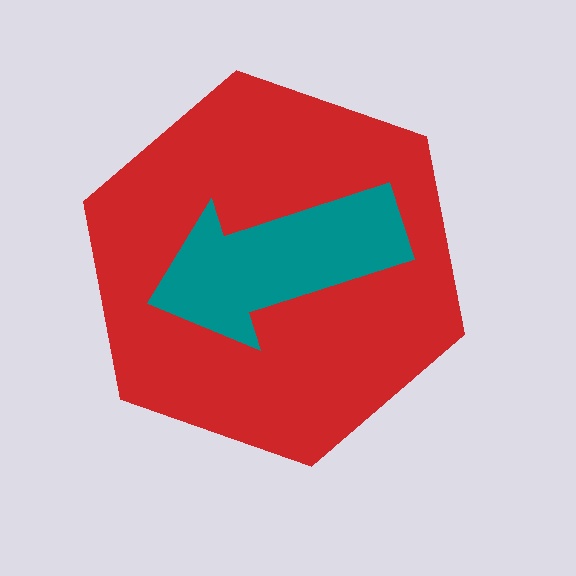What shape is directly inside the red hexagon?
The teal arrow.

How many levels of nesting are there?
2.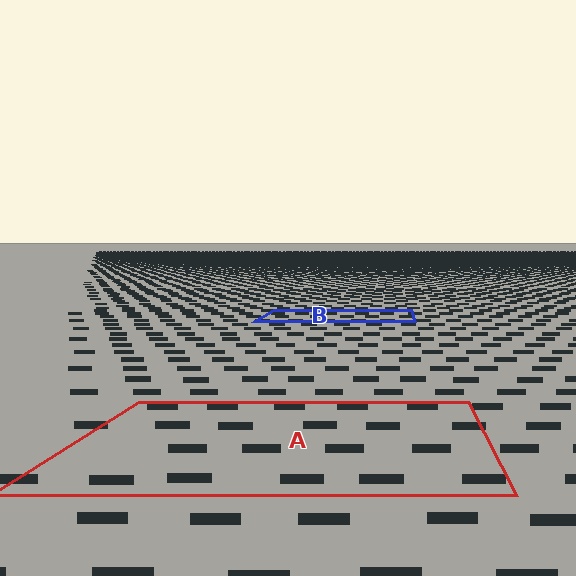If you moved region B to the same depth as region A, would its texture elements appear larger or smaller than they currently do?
They would appear larger. At a closer depth, the same texture elements are projected at a bigger on-screen size.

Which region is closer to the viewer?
Region A is closer. The texture elements there are larger and more spread out.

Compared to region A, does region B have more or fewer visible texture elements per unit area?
Region B has more texture elements per unit area — they are packed more densely because it is farther away.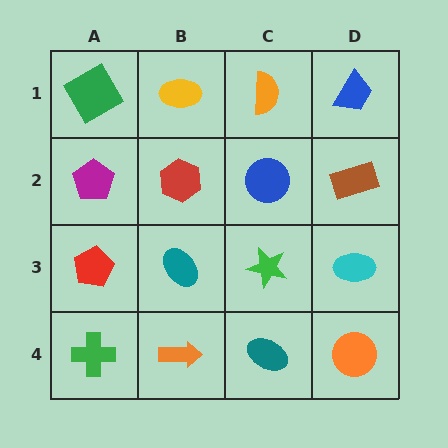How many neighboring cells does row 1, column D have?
2.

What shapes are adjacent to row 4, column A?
A red pentagon (row 3, column A), an orange arrow (row 4, column B).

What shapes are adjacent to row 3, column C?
A blue circle (row 2, column C), a teal ellipse (row 4, column C), a teal ellipse (row 3, column B), a cyan ellipse (row 3, column D).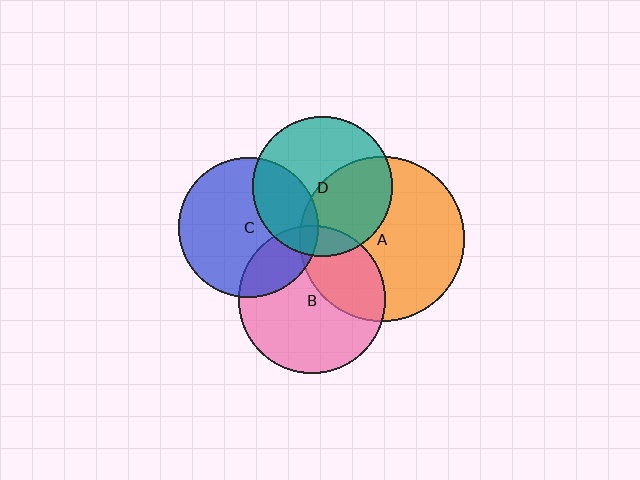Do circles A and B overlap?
Yes.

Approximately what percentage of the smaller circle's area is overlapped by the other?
Approximately 35%.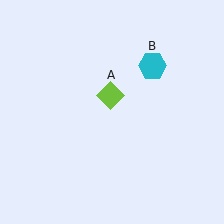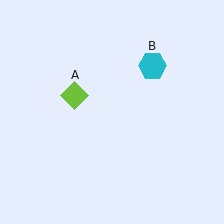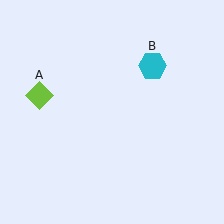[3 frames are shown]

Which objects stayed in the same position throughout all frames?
Cyan hexagon (object B) remained stationary.